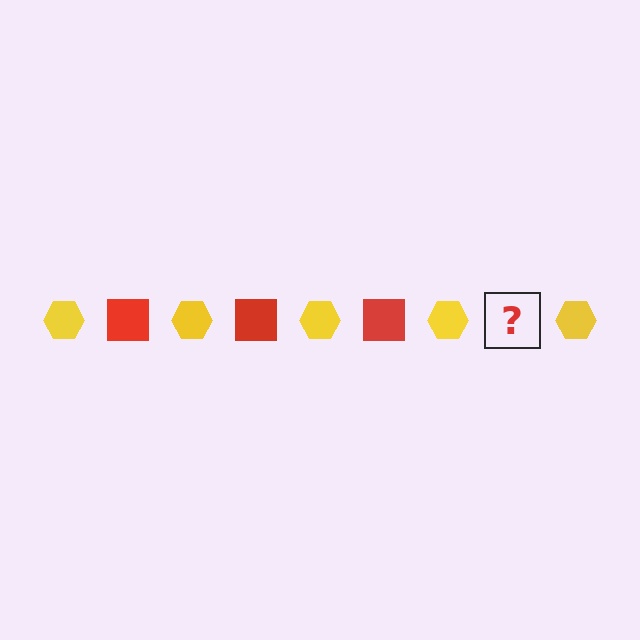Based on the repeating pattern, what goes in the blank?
The blank should be a red square.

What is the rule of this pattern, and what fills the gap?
The rule is that the pattern alternates between yellow hexagon and red square. The gap should be filled with a red square.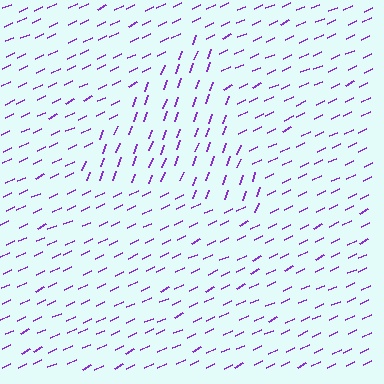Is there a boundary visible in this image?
Yes, there is a texture boundary formed by a change in line orientation.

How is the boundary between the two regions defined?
The boundary is defined purely by a change in line orientation (approximately 45 degrees difference). All lines are the same color and thickness.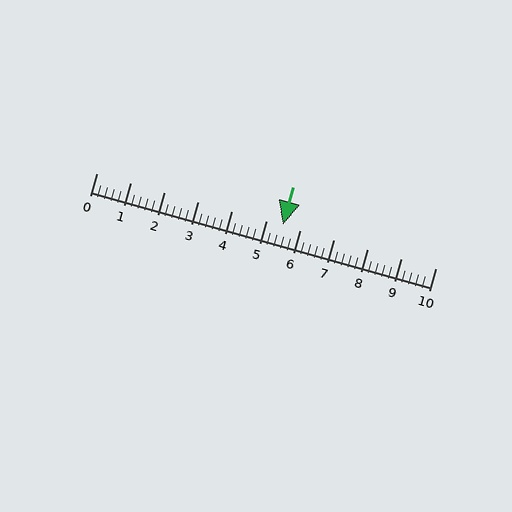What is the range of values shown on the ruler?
The ruler shows values from 0 to 10.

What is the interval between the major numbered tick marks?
The major tick marks are spaced 1 units apart.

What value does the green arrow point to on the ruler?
The green arrow points to approximately 5.5.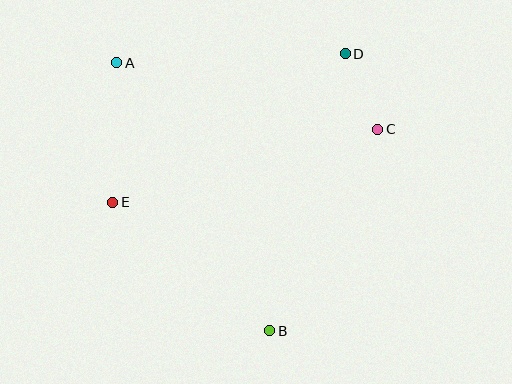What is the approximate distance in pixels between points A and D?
The distance between A and D is approximately 228 pixels.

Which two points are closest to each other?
Points C and D are closest to each other.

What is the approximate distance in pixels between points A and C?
The distance between A and C is approximately 269 pixels.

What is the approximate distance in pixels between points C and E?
The distance between C and E is approximately 275 pixels.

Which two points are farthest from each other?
Points A and B are farthest from each other.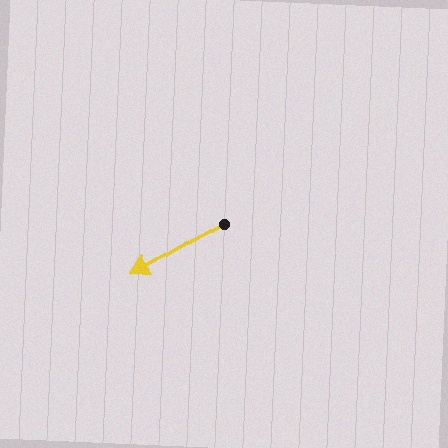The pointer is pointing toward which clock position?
Roughly 8 o'clock.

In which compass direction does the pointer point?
Southwest.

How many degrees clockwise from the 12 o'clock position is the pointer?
Approximately 240 degrees.